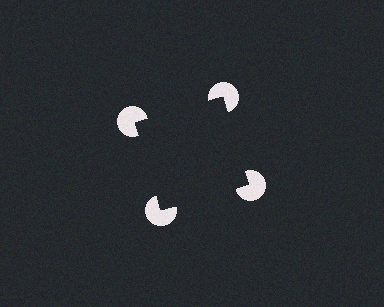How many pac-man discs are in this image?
There are 4 — one at each vertex of the illusory square.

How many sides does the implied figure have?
4 sides.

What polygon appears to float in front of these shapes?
An illusory square — its edges are inferred from the aligned wedge cuts in the pac-man discs, not physically drawn.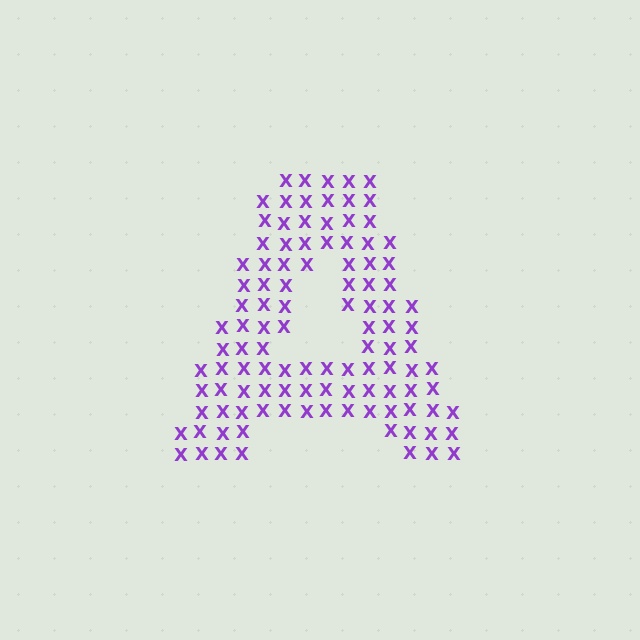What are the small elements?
The small elements are letter X's.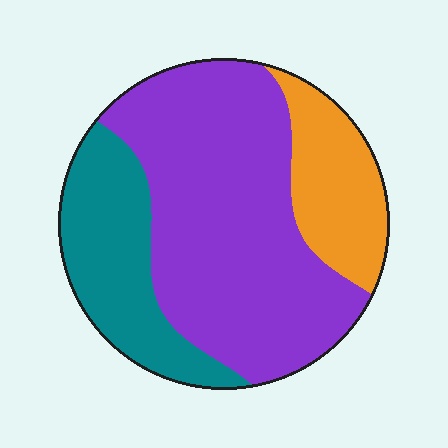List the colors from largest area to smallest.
From largest to smallest: purple, teal, orange.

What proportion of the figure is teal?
Teal covers around 25% of the figure.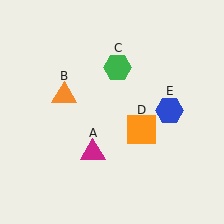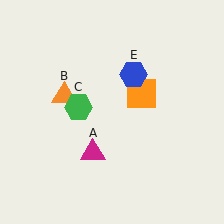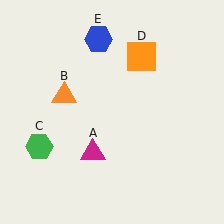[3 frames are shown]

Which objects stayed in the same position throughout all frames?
Magenta triangle (object A) and orange triangle (object B) remained stationary.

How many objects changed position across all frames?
3 objects changed position: green hexagon (object C), orange square (object D), blue hexagon (object E).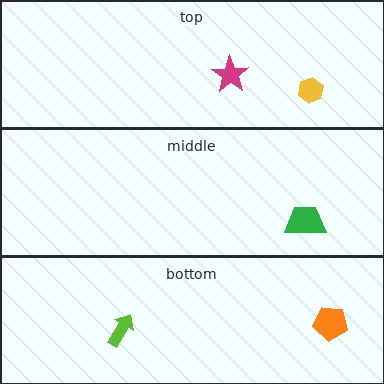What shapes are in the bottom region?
The lime arrow, the orange pentagon.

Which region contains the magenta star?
The top region.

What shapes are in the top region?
The yellow hexagon, the magenta star.